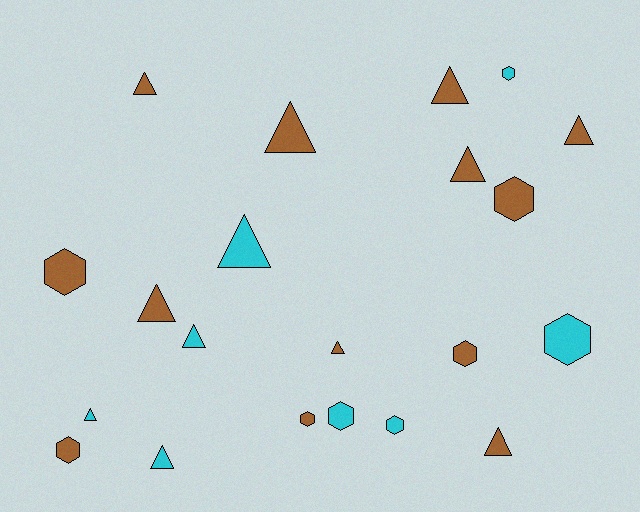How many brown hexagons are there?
There are 5 brown hexagons.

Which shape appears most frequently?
Triangle, with 12 objects.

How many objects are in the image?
There are 21 objects.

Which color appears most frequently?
Brown, with 13 objects.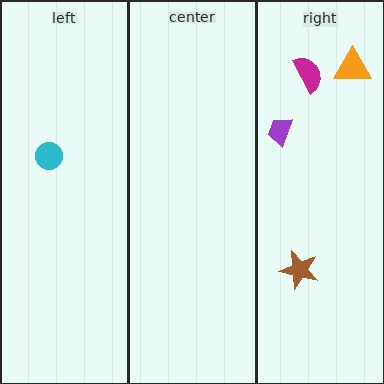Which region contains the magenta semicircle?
The right region.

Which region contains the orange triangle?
The right region.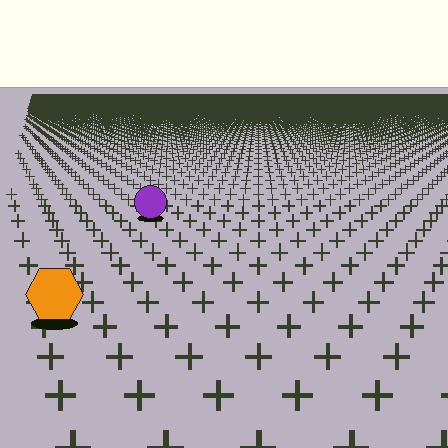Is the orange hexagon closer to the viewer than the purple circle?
Yes. The orange hexagon is closer — you can tell from the texture gradient: the ground texture is coarser near it.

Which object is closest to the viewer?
The orange hexagon is closest. The texture marks near it are larger and more spread out.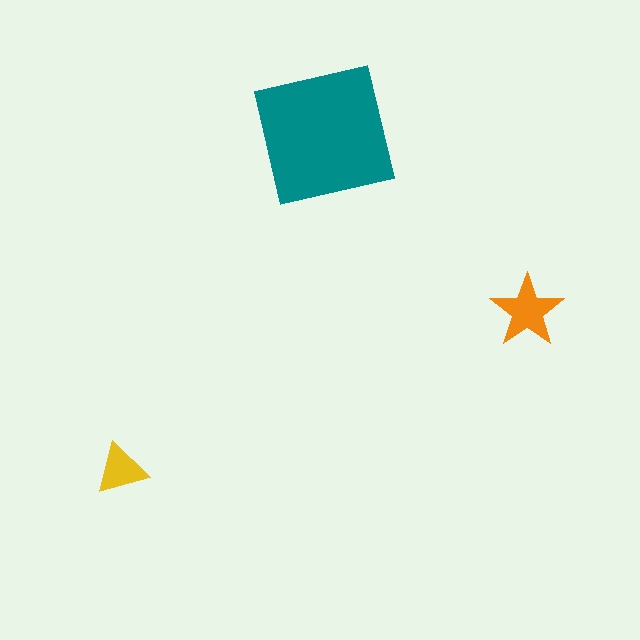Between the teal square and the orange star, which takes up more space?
The teal square.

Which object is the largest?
The teal square.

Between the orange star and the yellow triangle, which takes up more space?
The orange star.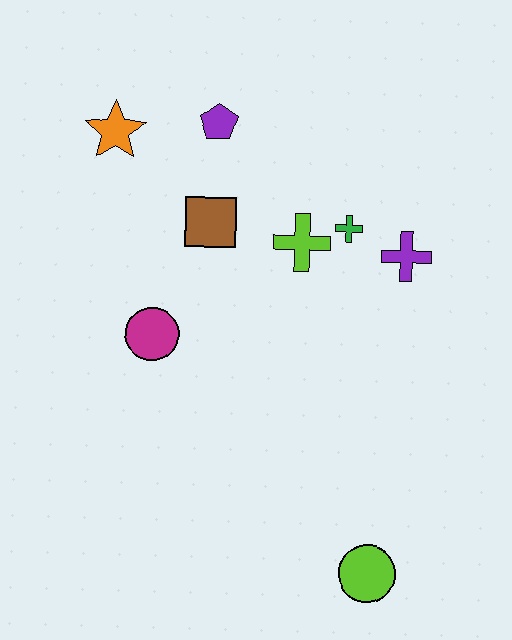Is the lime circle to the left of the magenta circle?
No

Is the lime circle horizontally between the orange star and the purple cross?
Yes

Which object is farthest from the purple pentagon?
The lime circle is farthest from the purple pentagon.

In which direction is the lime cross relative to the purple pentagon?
The lime cross is below the purple pentagon.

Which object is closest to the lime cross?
The green cross is closest to the lime cross.